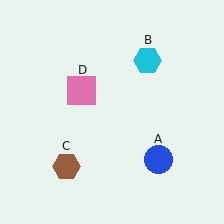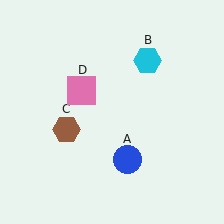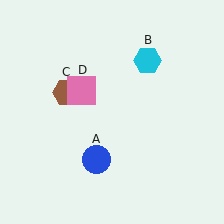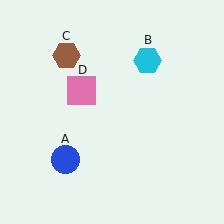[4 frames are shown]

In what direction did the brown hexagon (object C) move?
The brown hexagon (object C) moved up.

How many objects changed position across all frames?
2 objects changed position: blue circle (object A), brown hexagon (object C).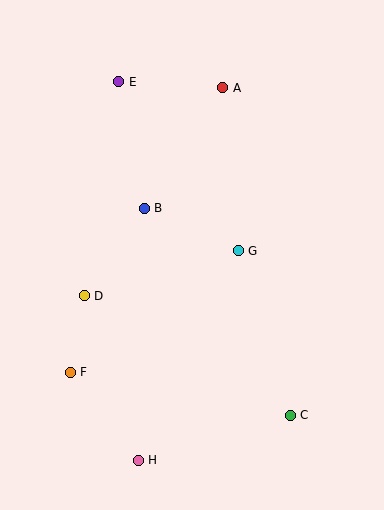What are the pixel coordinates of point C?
Point C is at (290, 415).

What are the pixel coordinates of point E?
Point E is at (119, 82).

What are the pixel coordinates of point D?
Point D is at (84, 296).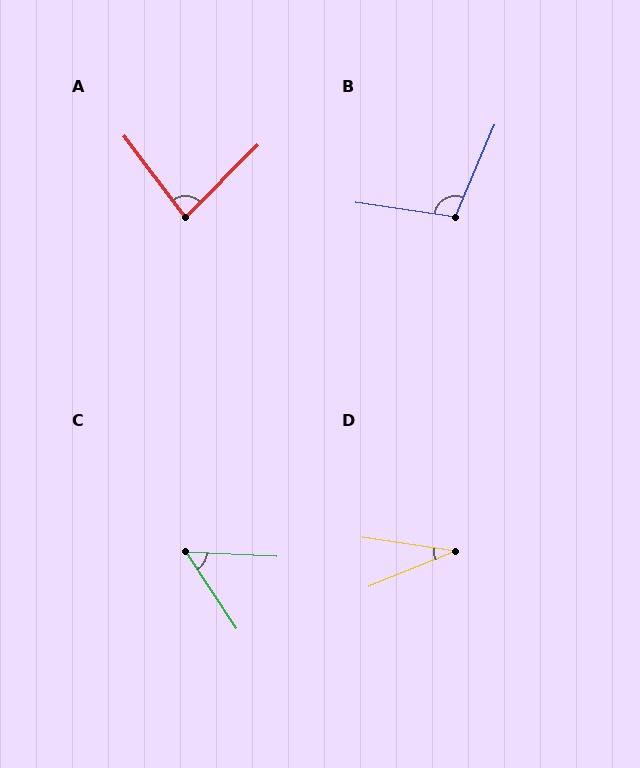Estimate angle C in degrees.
Approximately 54 degrees.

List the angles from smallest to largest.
D (31°), C (54°), A (82°), B (105°).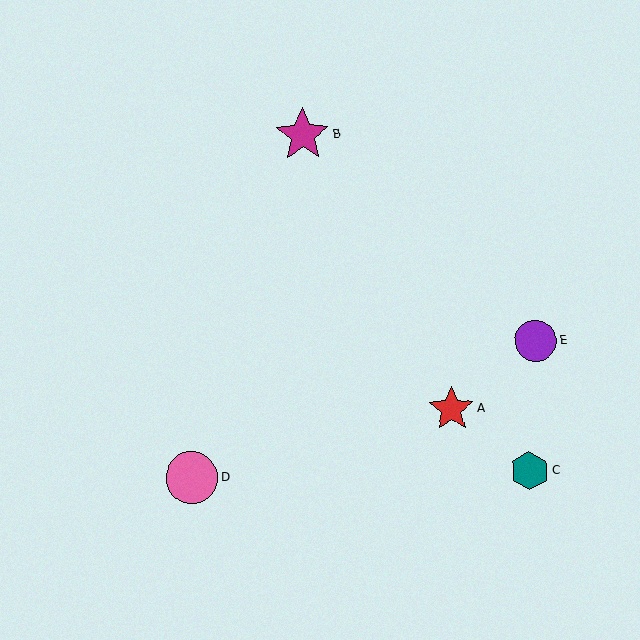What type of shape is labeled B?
Shape B is a magenta star.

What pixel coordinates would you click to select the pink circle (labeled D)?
Click at (192, 478) to select the pink circle D.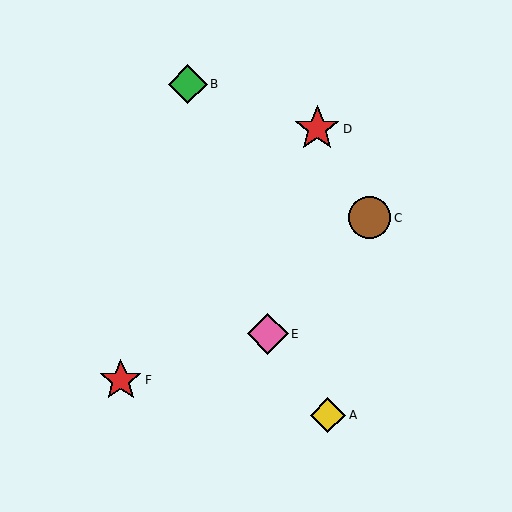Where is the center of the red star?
The center of the red star is at (317, 129).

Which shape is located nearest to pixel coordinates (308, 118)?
The red star (labeled D) at (317, 129) is nearest to that location.